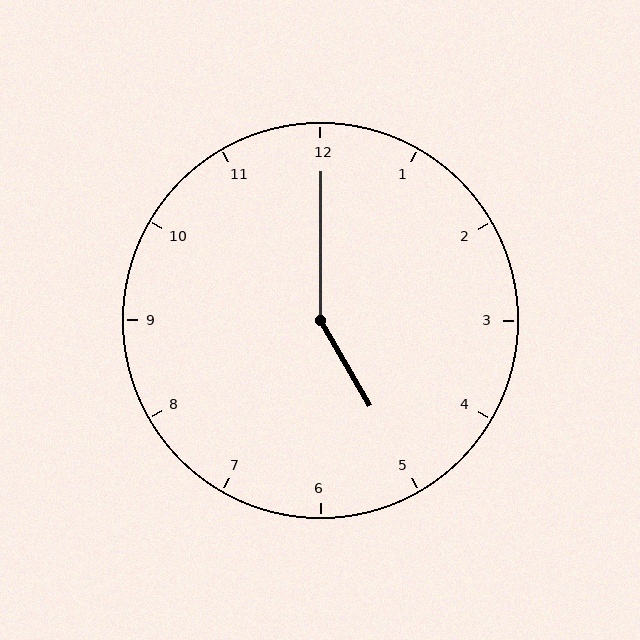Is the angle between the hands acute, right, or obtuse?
It is obtuse.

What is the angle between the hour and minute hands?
Approximately 150 degrees.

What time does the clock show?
5:00.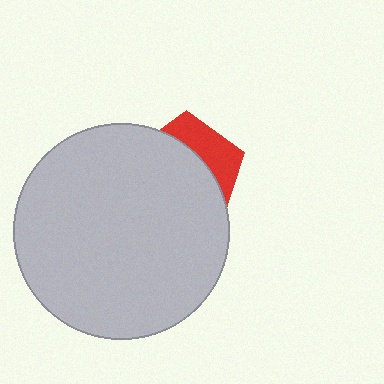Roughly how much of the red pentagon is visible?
A small part of it is visible (roughly 31%).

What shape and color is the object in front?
The object in front is a light gray circle.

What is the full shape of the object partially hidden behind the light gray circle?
The partially hidden object is a red pentagon.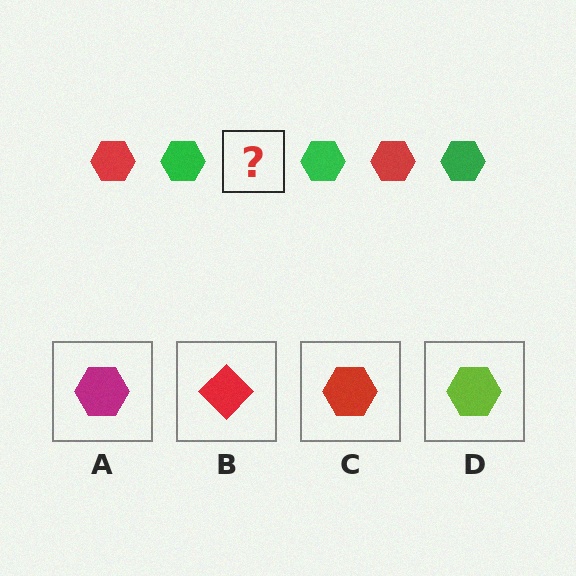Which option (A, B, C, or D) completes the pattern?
C.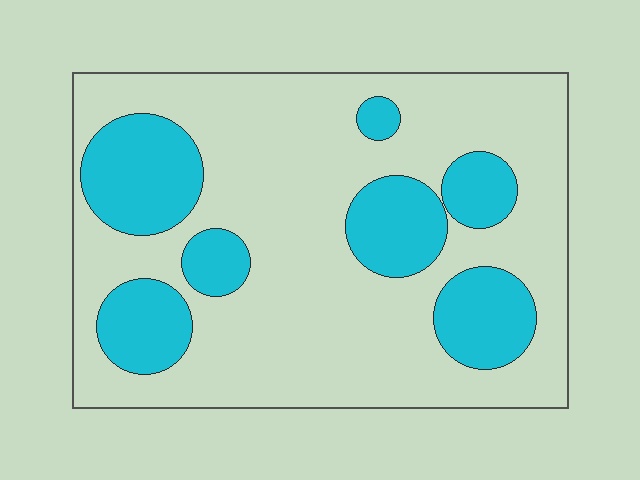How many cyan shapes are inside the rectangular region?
7.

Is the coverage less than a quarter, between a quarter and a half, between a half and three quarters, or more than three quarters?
Between a quarter and a half.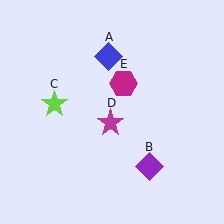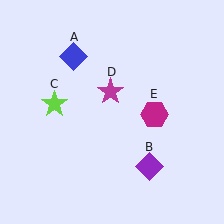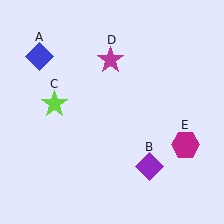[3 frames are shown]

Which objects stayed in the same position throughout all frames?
Purple diamond (object B) and lime star (object C) remained stationary.